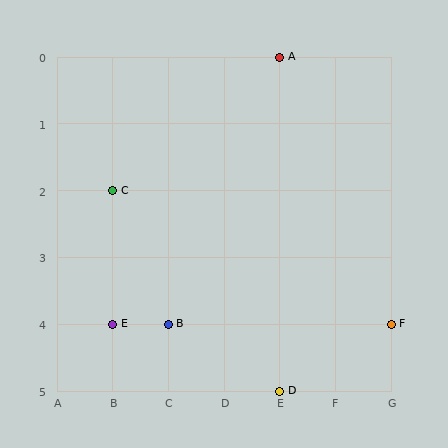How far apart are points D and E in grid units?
Points D and E are 3 columns and 1 row apart (about 3.2 grid units diagonally).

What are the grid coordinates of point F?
Point F is at grid coordinates (G, 4).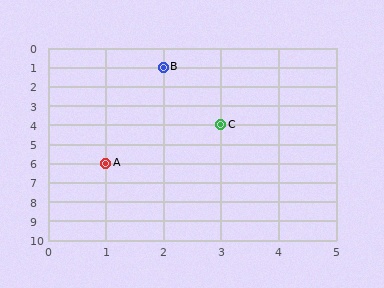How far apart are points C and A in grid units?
Points C and A are 2 columns and 2 rows apart (about 2.8 grid units diagonally).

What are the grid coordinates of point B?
Point B is at grid coordinates (2, 1).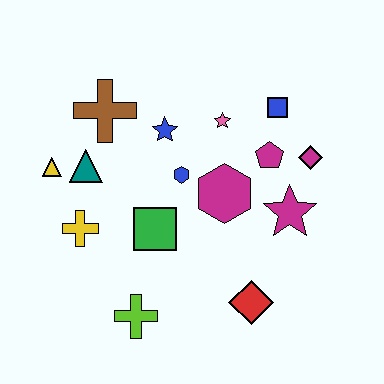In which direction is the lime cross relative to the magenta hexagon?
The lime cross is below the magenta hexagon.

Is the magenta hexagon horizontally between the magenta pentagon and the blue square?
No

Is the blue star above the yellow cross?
Yes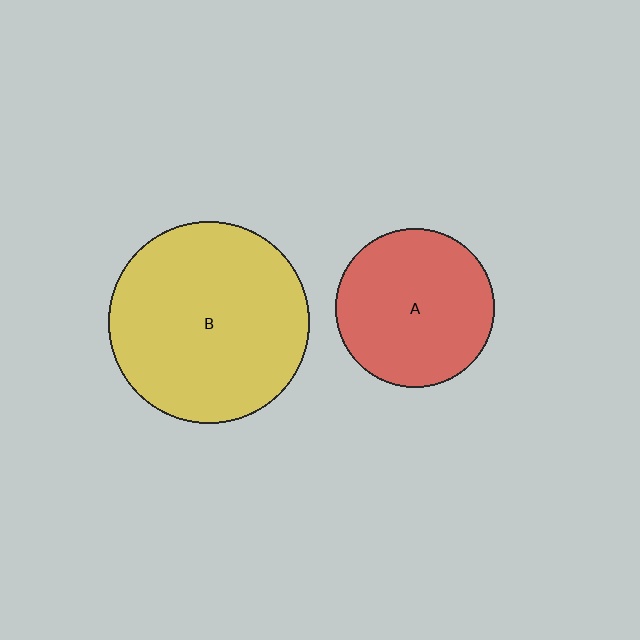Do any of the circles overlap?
No, none of the circles overlap.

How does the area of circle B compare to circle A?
Approximately 1.6 times.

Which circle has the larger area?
Circle B (yellow).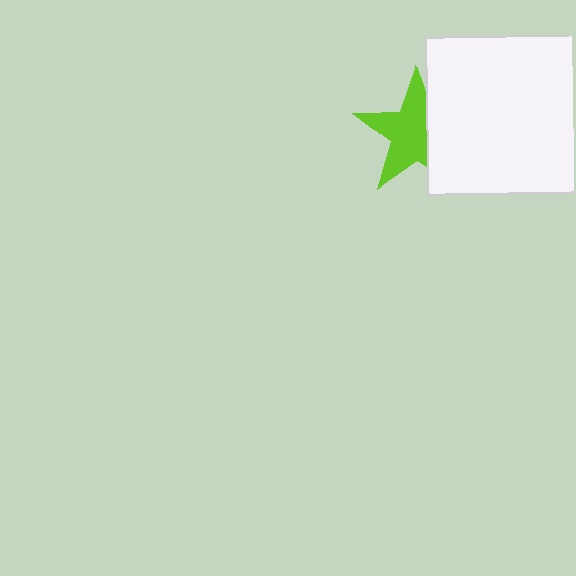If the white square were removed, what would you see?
You would see the complete lime star.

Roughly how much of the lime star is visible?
Most of it is visible (roughly 65%).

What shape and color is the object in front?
The object in front is a white square.